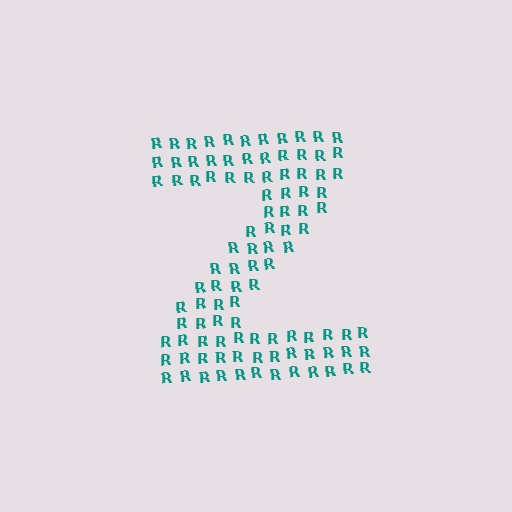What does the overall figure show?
The overall figure shows the letter Z.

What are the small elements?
The small elements are letter R's.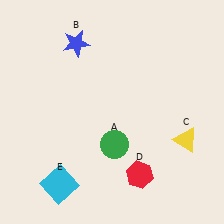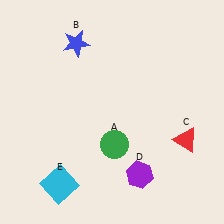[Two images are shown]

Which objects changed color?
C changed from yellow to red. D changed from red to purple.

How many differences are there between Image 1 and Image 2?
There are 2 differences between the two images.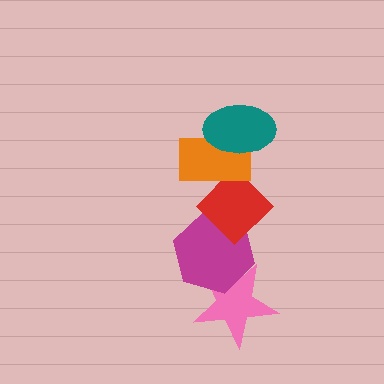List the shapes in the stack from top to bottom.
From top to bottom: the teal ellipse, the orange rectangle, the red diamond, the magenta hexagon, the pink star.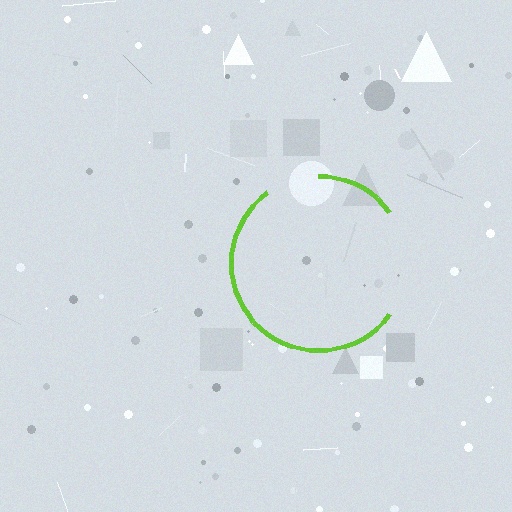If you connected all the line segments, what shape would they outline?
They would outline a circle.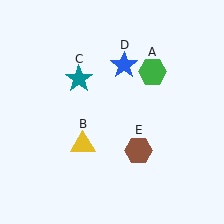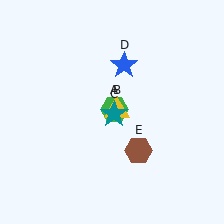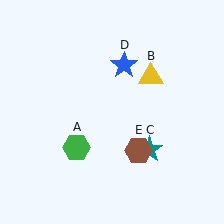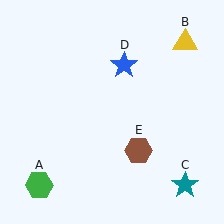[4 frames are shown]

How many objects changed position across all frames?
3 objects changed position: green hexagon (object A), yellow triangle (object B), teal star (object C).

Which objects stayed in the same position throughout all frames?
Blue star (object D) and brown hexagon (object E) remained stationary.